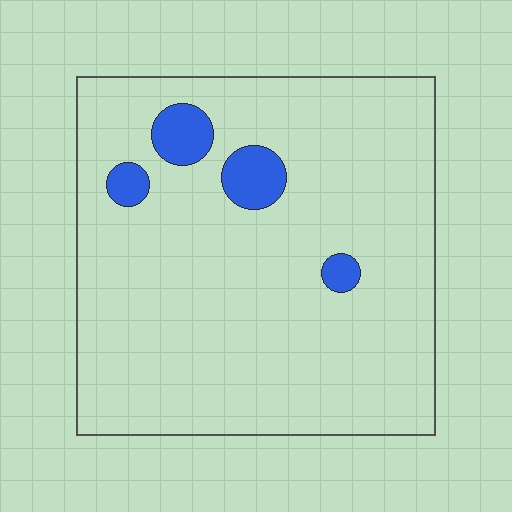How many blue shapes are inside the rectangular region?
4.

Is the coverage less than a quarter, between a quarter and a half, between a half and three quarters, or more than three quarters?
Less than a quarter.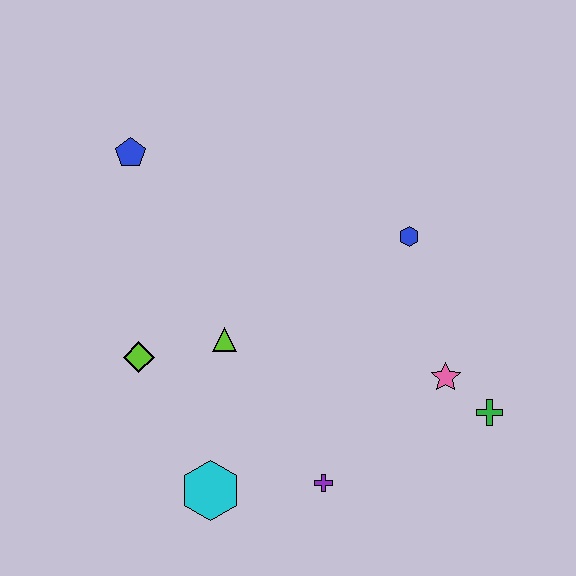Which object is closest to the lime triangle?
The lime diamond is closest to the lime triangle.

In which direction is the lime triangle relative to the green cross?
The lime triangle is to the left of the green cross.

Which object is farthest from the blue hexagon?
The cyan hexagon is farthest from the blue hexagon.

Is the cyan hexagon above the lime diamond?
No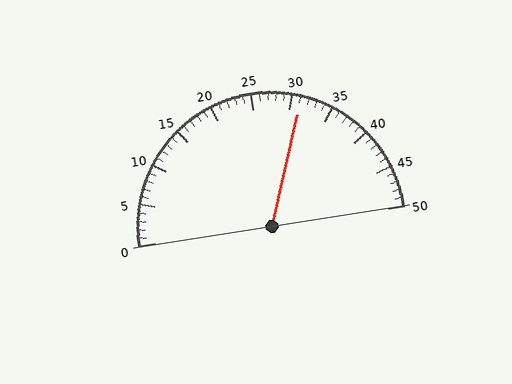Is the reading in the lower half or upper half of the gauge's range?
The reading is in the upper half of the range (0 to 50).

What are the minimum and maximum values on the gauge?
The gauge ranges from 0 to 50.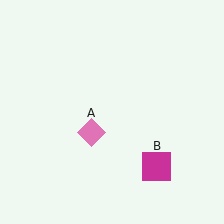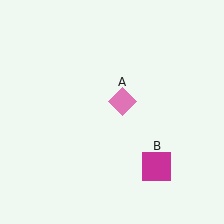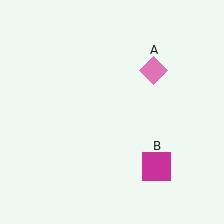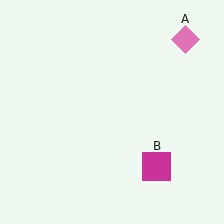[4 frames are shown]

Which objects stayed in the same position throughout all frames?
Magenta square (object B) remained stationary.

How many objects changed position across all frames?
1 object changed position: pink diamond (object A).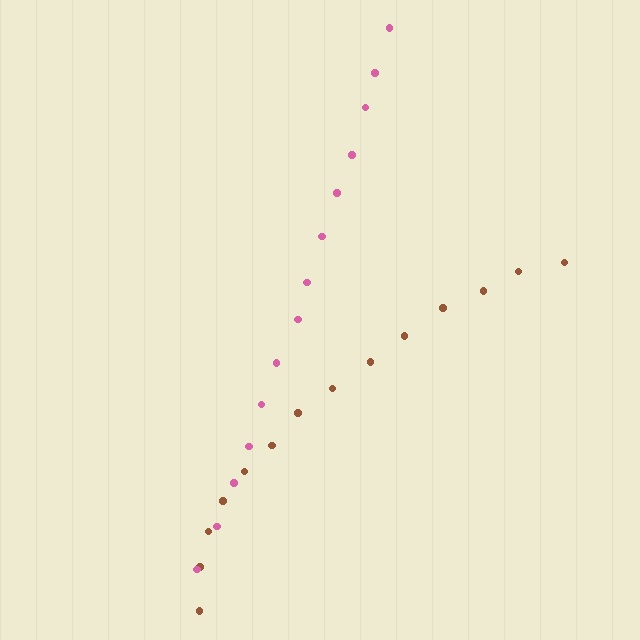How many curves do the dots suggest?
There are 2 distinct paths.